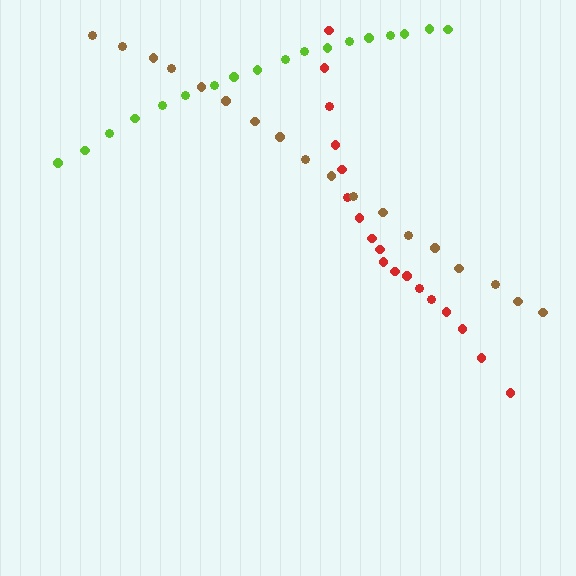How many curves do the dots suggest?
There are 3 distinct paths.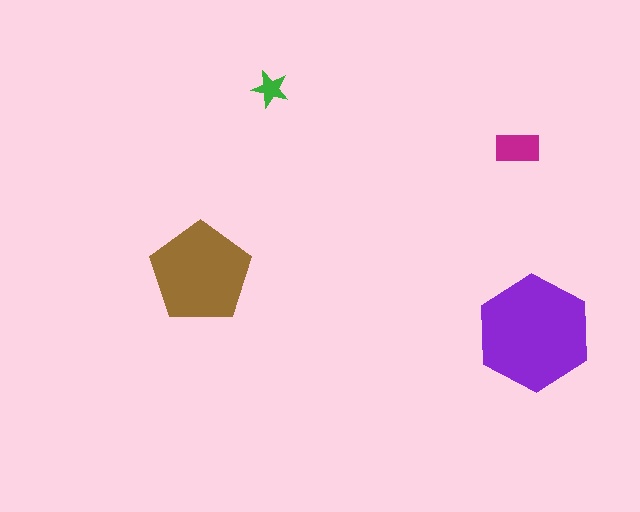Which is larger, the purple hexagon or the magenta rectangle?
The purple hexagon.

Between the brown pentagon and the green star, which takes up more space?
The brown pentagon.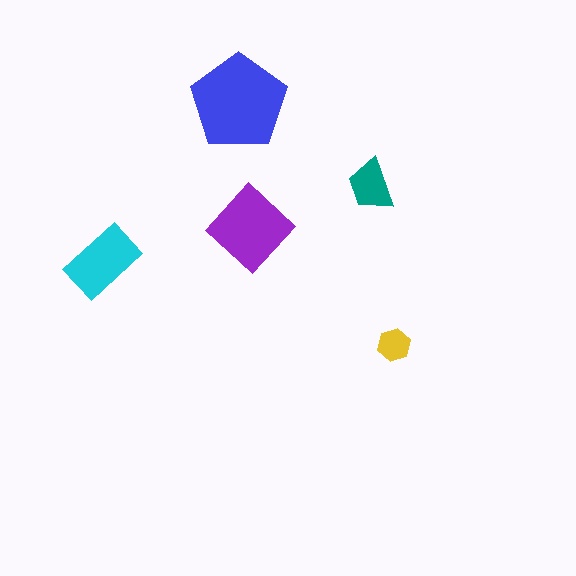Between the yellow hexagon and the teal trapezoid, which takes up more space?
The teal trapezoid.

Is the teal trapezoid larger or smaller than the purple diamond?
Smaller.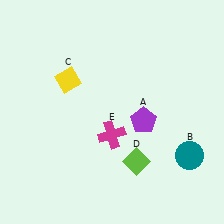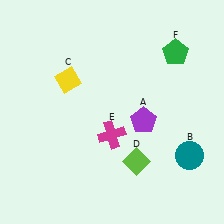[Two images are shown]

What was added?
A green pentagon (F) was added in Image 2.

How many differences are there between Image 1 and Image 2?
There is 1 difference between the two images.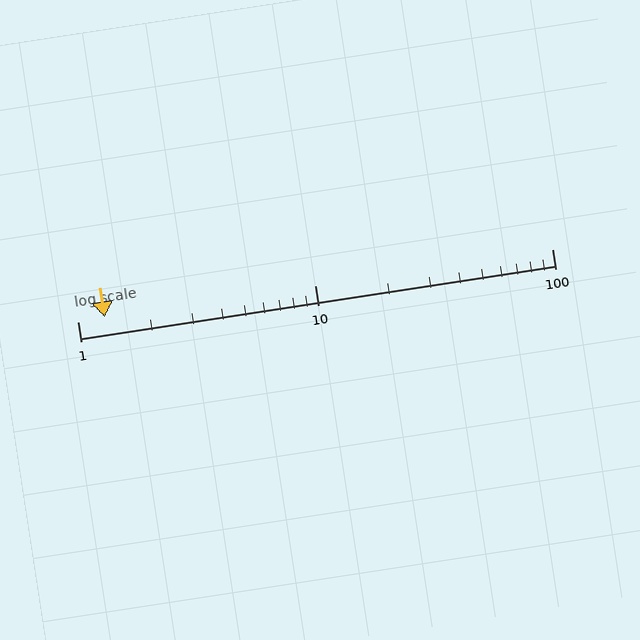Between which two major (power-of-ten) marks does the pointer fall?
The pointer is between 1 and 10.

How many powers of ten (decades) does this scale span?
The scale spans 2 decades, from 1 to 100.